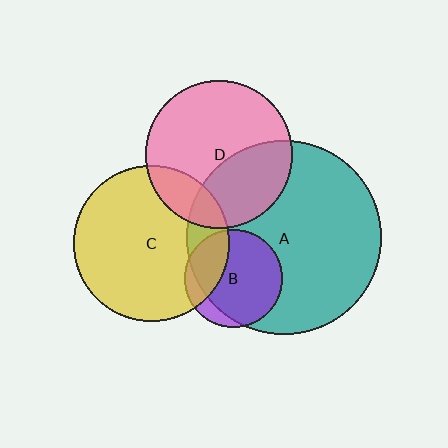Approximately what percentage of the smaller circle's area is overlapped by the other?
Approximately 35%.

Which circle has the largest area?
Circle A (teal).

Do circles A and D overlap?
Yes.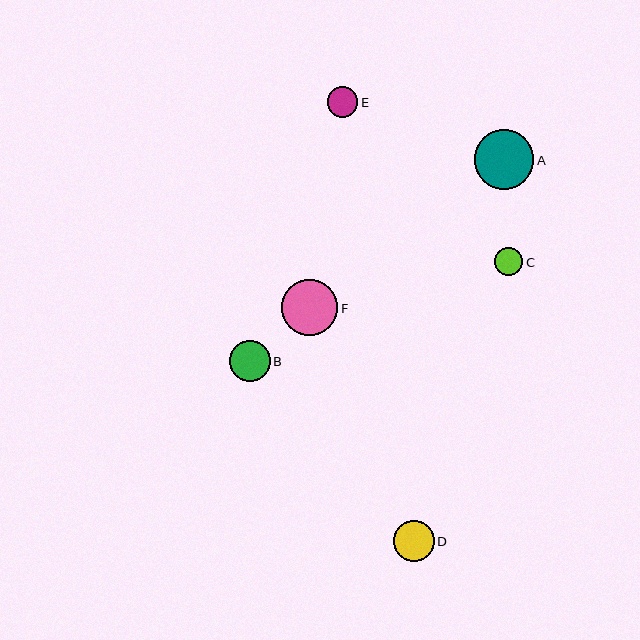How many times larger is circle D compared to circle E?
Circle D is approximately 1.3 times the size of circle E.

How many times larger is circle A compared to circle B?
Circle A is approximately 1.4 times the size of circle B.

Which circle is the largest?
Circle A is the largest with a size of approximately 59 pixels.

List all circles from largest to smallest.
From largest to smallest: A, F, B, D, E, C.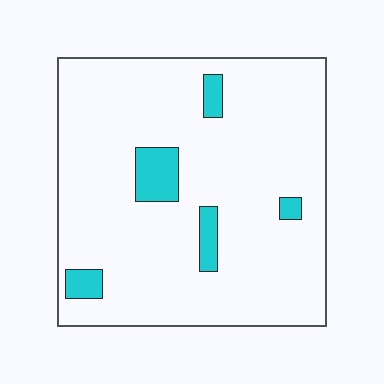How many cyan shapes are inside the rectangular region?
5.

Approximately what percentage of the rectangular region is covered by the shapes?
Approximately 10%.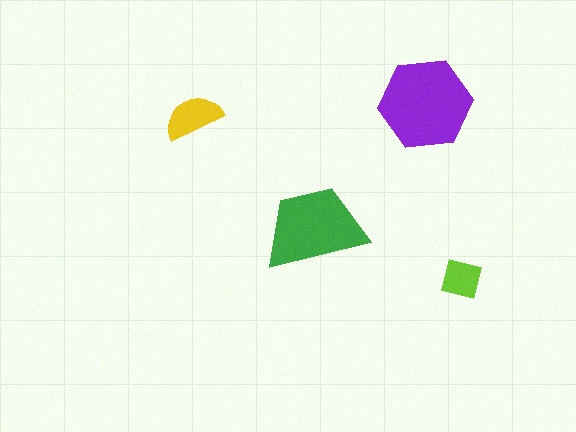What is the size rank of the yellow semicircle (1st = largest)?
3rd.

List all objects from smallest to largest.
The lime square, the yellow semicircle, the green trapezoid, the purple hexagon.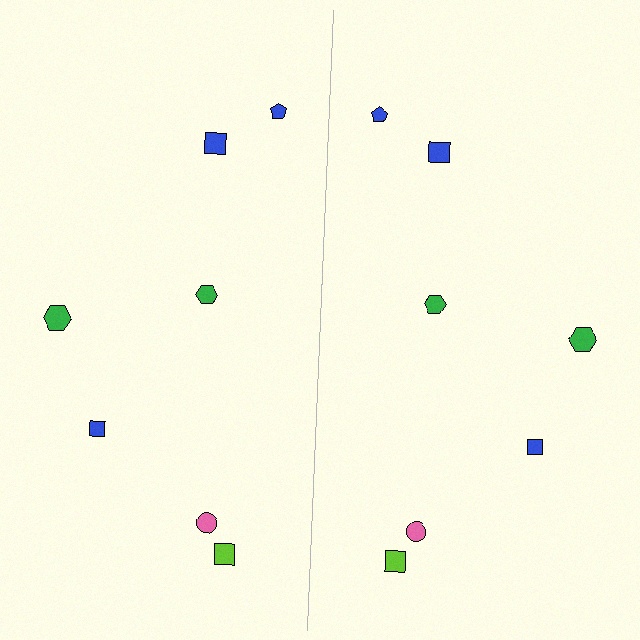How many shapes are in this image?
There are 14 shapes in this image.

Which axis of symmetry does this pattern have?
The pattern has a vertical axis of symmetry running through the center of the image.